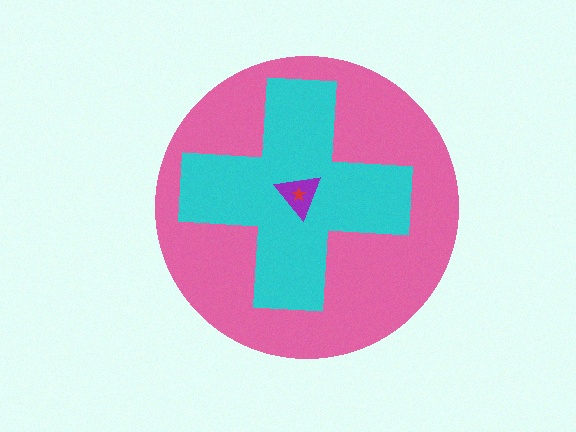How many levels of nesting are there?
4.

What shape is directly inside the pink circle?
The cyan cross.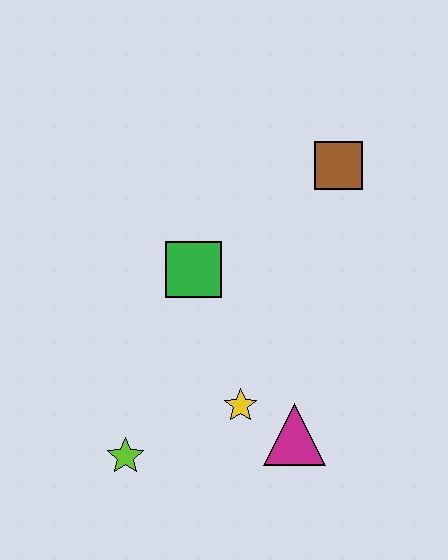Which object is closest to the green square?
The yellow star is closest to the green square.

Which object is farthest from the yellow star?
The brown square is farthest from the yellow star.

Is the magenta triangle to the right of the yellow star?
Yes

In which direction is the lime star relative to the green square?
The lime star is below the green square.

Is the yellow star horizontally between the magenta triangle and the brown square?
No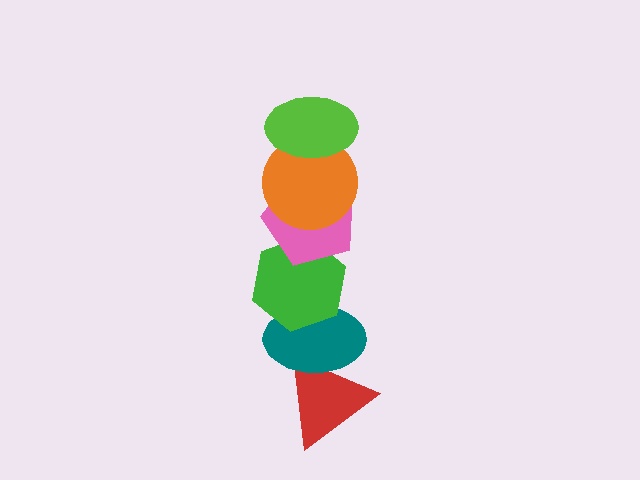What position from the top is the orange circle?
The orange circle is 2nd from the top.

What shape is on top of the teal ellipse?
The green hexagon is on top of the teal ellipse.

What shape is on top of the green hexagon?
The pink pentagon is on top of the green hexagon.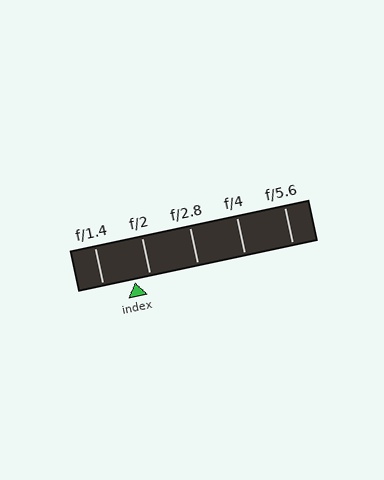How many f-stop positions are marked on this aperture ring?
There are 5 f-stop positions marked.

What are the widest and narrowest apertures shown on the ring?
The widest aperture shown is f/1.4 and the narrowest is f/5.6.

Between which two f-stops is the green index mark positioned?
The index mark is between f/1.4 and f/2.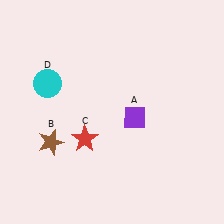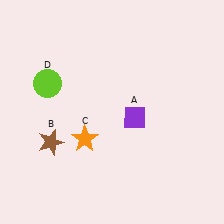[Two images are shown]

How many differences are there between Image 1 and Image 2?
There are 2 differences between the two images.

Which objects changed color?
C changed from red to orange. D changed from cyan to lime.